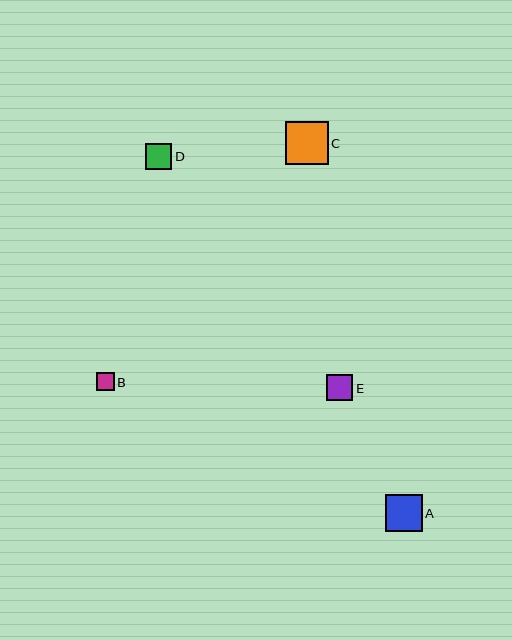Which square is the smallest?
Square B is the smallest with a size of approximately 18 pixels.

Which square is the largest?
Square C is the largest with a size of approximately 43 pixels.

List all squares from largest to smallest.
From largest to smallest: C, A, E, D, B.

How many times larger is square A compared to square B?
Square A is approximately 2.1 times the size of square B.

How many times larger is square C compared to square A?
Square C is approximately 1.2 times the size of square A.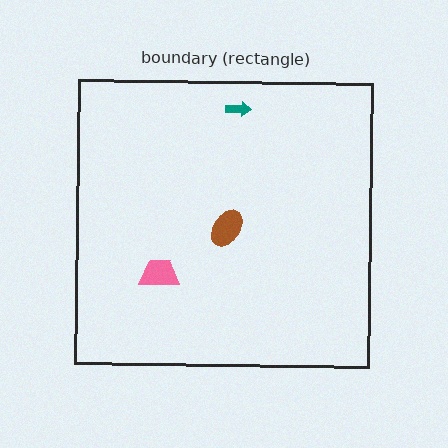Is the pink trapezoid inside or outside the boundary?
Inside.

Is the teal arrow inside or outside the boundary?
Inside.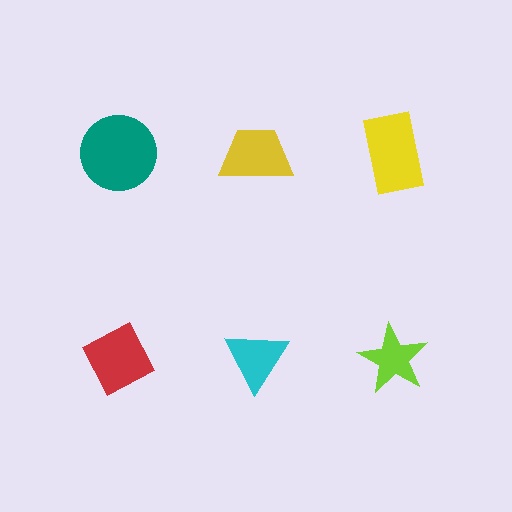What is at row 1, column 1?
A teal circle.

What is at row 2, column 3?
A lime star.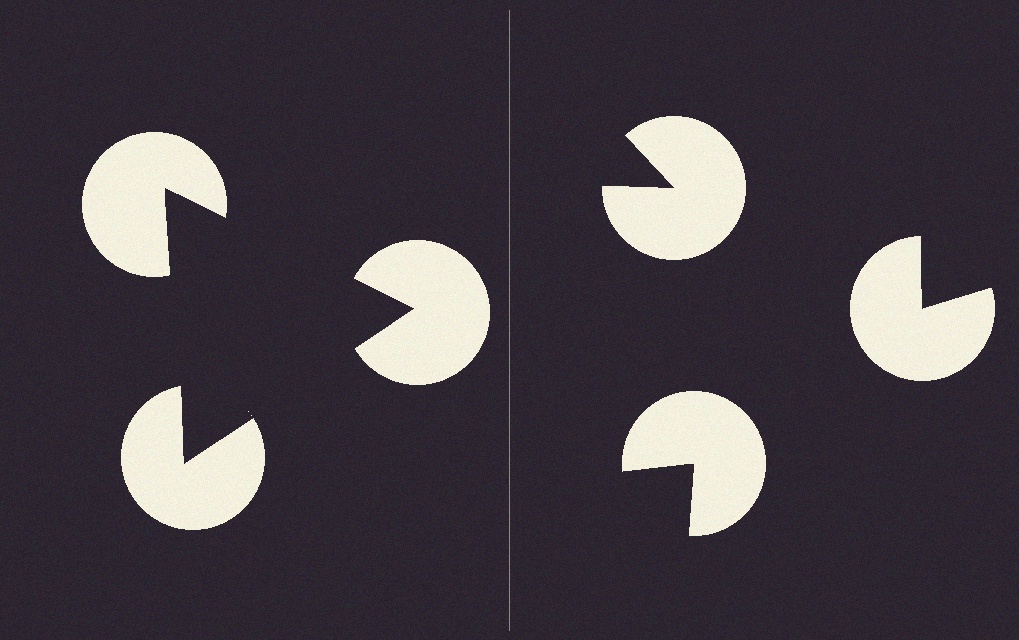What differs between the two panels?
The pac-man discs are positioned identically on both sides; only the wedge orientations differ. On the left they align to a triangle; on the right they are misaligned.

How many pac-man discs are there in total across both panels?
6 — 3 on each side.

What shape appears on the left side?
An illusory triangle.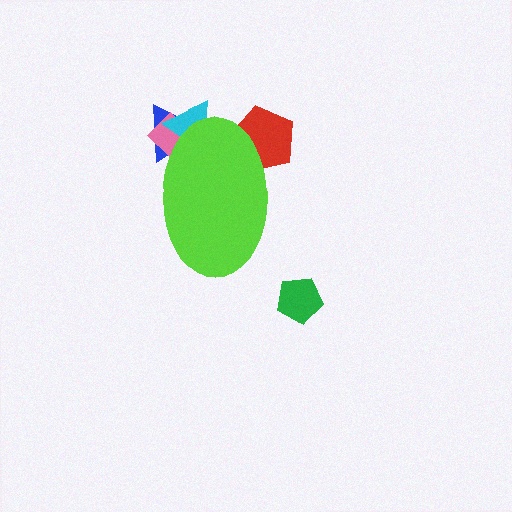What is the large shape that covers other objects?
A lime ellipse.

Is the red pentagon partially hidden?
Yes, the red pentagon is partially hidden behind the lime ellipse.